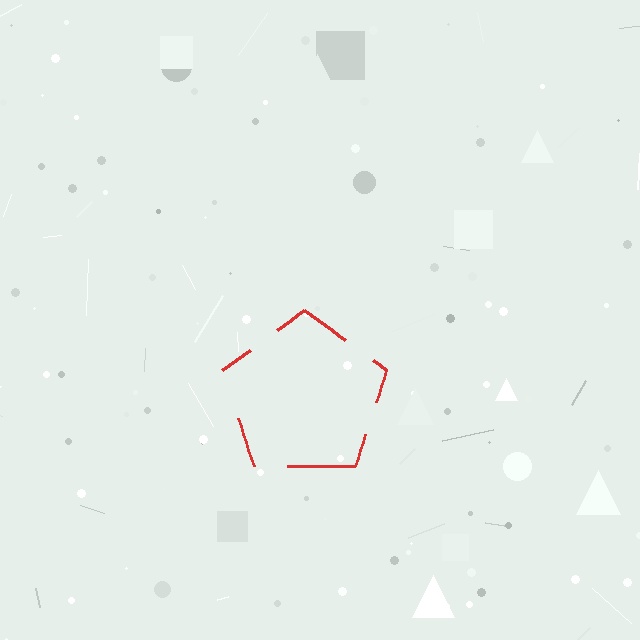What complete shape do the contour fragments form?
The contour fragments form a pentagon.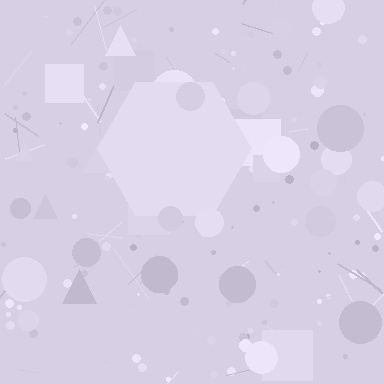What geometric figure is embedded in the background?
A hexagon is embedded in the background.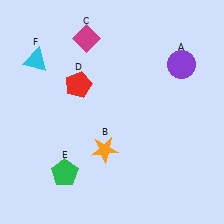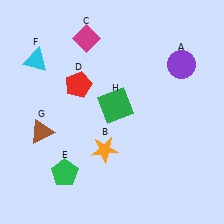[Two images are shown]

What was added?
A brown triangle (G), a green square (H) were added in Image 2.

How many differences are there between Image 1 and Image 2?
There are 2 differences between the two images.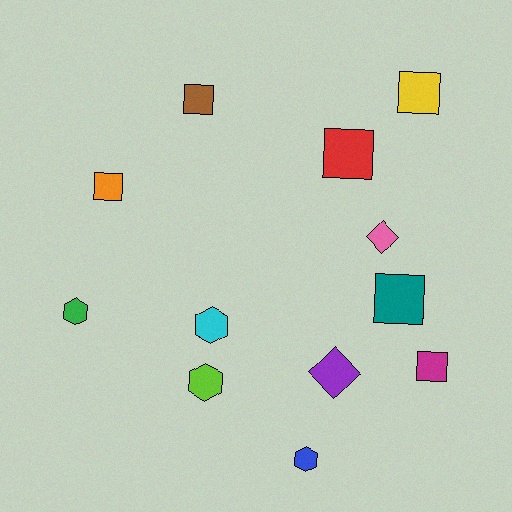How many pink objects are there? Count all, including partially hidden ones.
There is 1 pink object.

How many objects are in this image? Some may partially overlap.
There are 12 objects.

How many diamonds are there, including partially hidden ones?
There are 2 diamonds.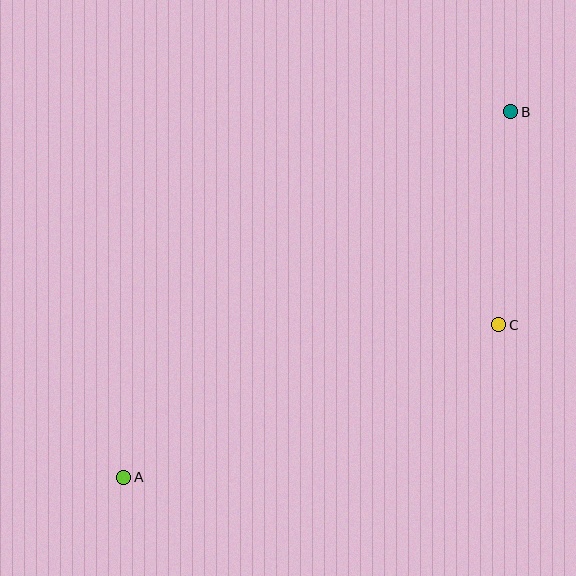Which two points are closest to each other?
Points B and C are closest to each other.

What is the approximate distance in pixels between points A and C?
The distance between A and C is approximately 405 pixels.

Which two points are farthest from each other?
Points A and B are farthest from each other.